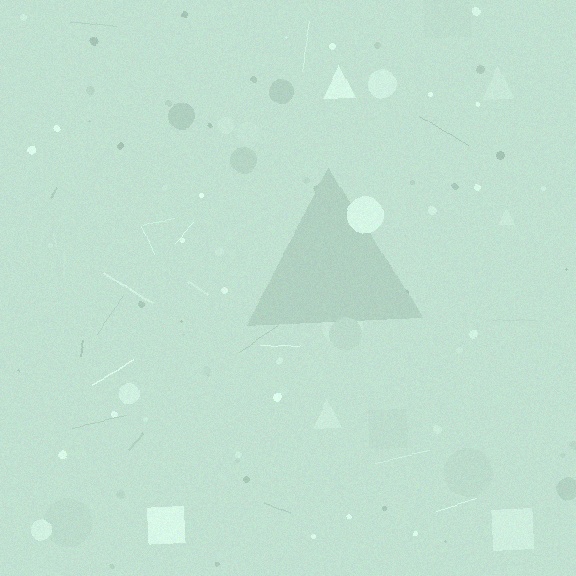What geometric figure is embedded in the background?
A triangle is embedded in the background.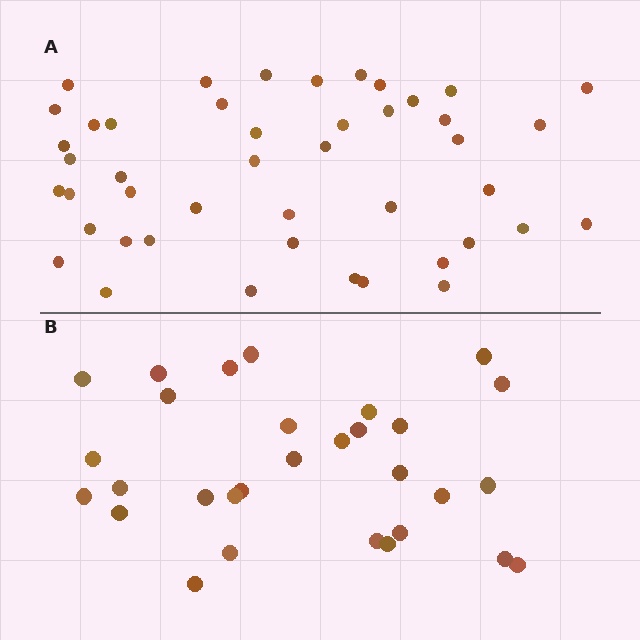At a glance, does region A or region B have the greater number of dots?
Region A (the top region) has more dots.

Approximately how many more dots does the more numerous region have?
Region A has approximately 15 more dots than region B.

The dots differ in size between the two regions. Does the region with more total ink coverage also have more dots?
No. Region B has more total ink coverage because its dots are larger, but region A actually contains more individual dots. Total area can be misleading — the number of items is what matters here.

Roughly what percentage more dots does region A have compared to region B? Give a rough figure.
About 50% more.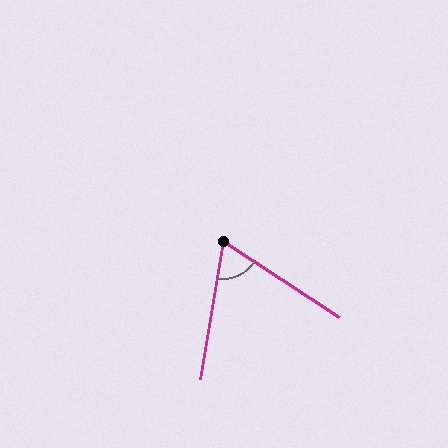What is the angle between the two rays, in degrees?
Approximately 66 degrees.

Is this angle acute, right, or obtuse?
It is acute.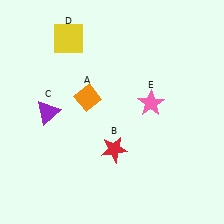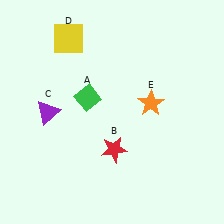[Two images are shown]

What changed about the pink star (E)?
In Image 1, E is pink. In Image 2, it changed to orange.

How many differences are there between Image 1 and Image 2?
There are 2 differences between the two images.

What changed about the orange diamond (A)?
In Image 1, A is orange. In Image 2, it changed to green.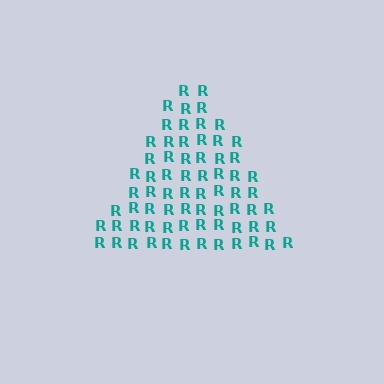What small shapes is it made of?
It is made of small letter R's.